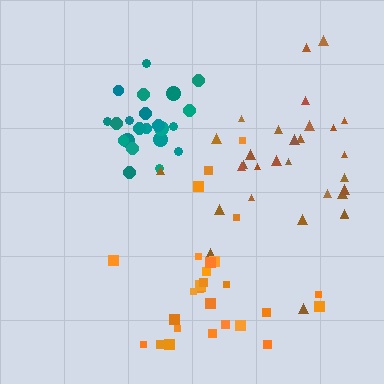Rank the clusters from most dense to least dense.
teal, brown, orange.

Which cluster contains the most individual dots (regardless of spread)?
Brown (30).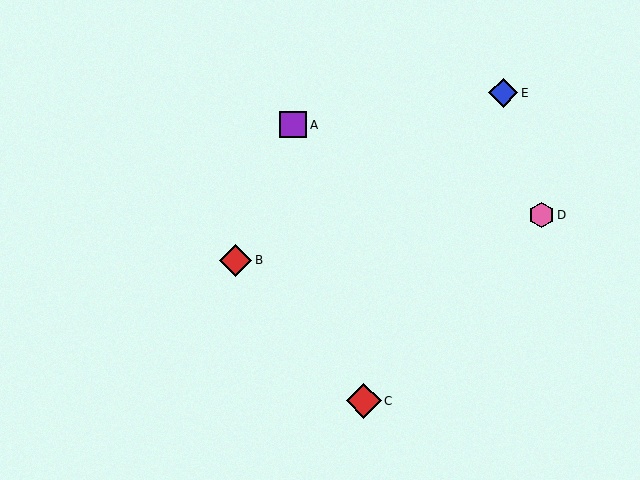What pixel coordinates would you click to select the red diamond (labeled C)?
Click at (364, 401) to select the red diamond C.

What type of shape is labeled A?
Shape A is a purple square.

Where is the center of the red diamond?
The center of the red diamond is at (236, 260).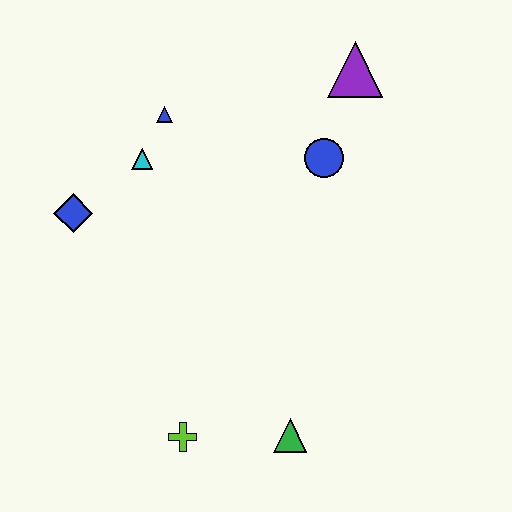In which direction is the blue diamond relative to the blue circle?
The blue diamond is to the left of the blue circle.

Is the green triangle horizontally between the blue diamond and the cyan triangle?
No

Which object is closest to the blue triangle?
The cyan triangle is closest to the blue triangle.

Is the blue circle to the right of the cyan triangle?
Yes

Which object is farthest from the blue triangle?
The green triangle is farthest from the blue triangle.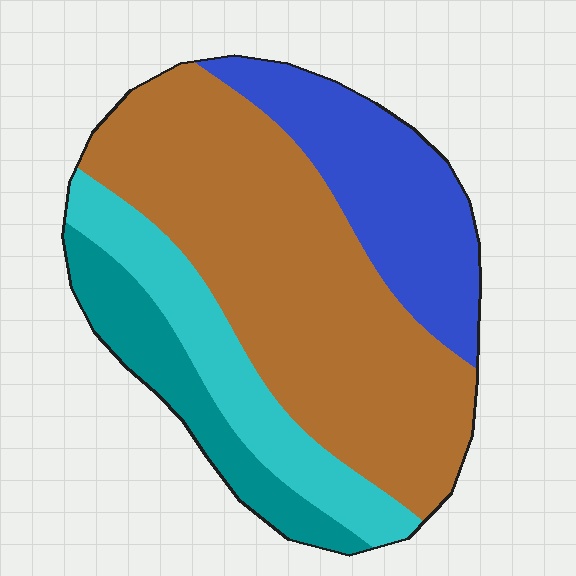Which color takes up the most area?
Brown, at roughly 50%.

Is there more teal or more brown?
Brown.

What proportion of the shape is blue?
Blue covers about 20% of the shape.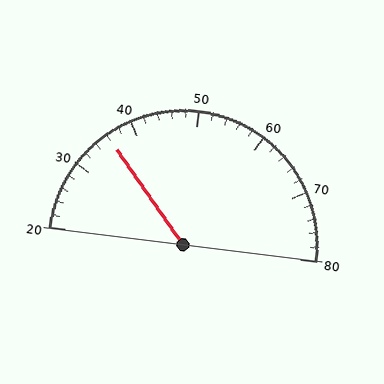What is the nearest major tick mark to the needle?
The nearest major tick mark is 40.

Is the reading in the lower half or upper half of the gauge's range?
The reading is in the lower half of the range (20 to 80).